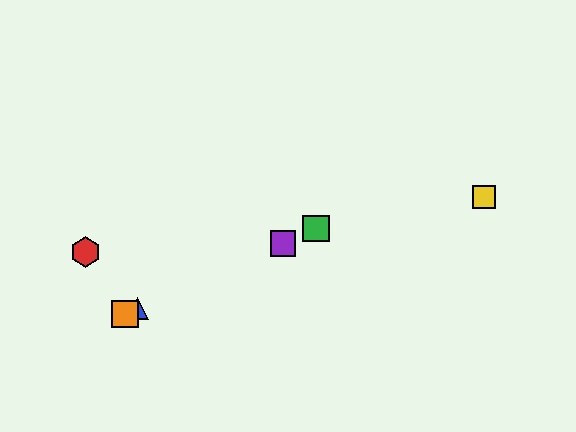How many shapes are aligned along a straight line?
4 shapes (the blue triangle, the green square, the purple square, the orange square) are aligned along a straight line.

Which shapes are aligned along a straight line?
The blue triangle, the green square, the purple square, the orange square are aligned along a straight line.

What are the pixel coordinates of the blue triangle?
The blue triangle is at (138, 308).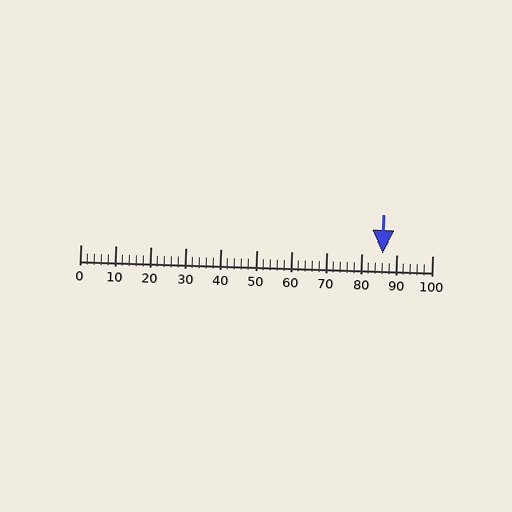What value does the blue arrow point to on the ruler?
The blue arrow points to approximately 86.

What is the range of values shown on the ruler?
The ruler shows values from 0 to 100.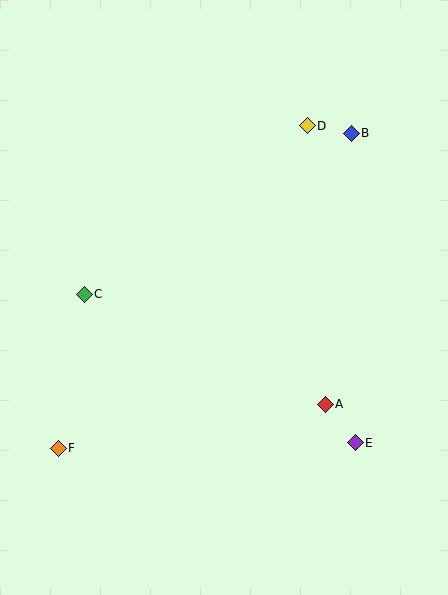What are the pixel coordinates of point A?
Point A is at (325, 404).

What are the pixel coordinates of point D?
Point D is at (307, 126).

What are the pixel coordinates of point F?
Point F is at (58, 448).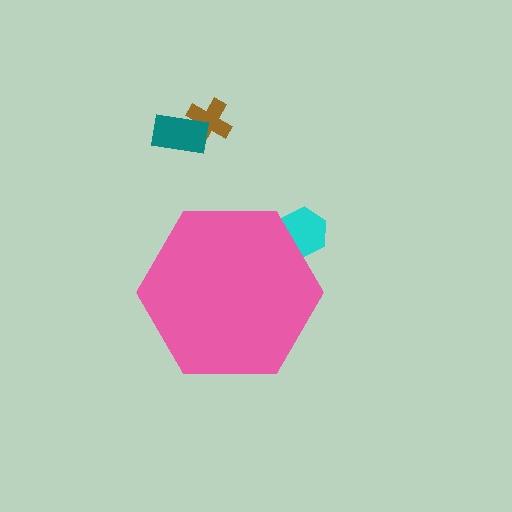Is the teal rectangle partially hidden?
No, the teal rectangle is fully visible.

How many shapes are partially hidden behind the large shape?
1 shape is partially hidden.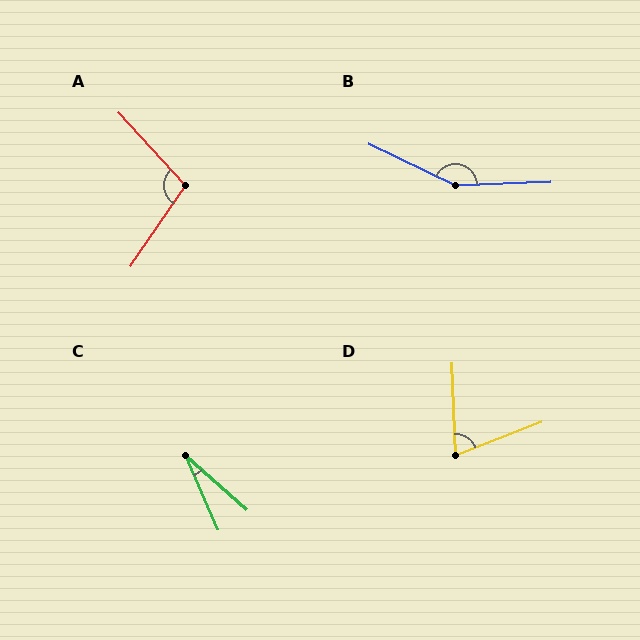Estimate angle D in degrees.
Approximately 71 degrees.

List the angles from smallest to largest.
C (25°), D (71°), A (103°), B (152°).